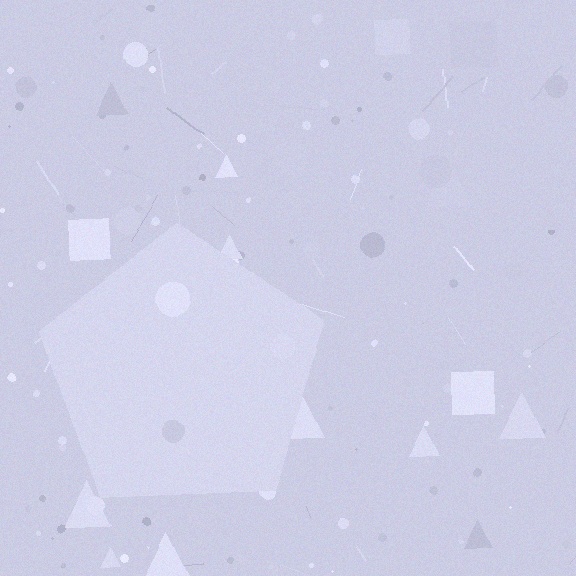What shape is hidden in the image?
A pentagon is hidden in the image.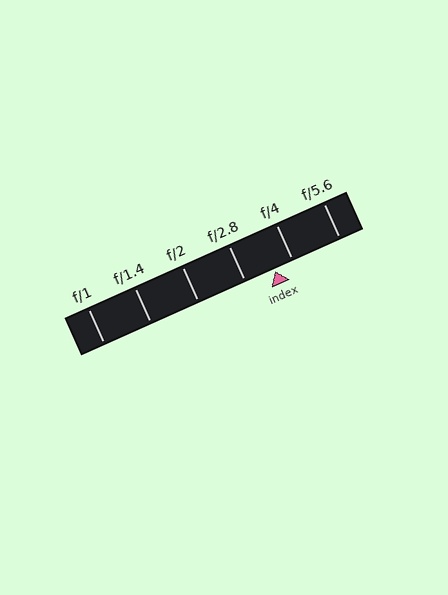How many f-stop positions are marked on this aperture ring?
There are 6 f-stop positions marked.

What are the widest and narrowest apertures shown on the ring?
The widest aperture shown is f/1 and the narrowest is f/5.6.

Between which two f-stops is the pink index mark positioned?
The index mark is between f/2.8 and f/4.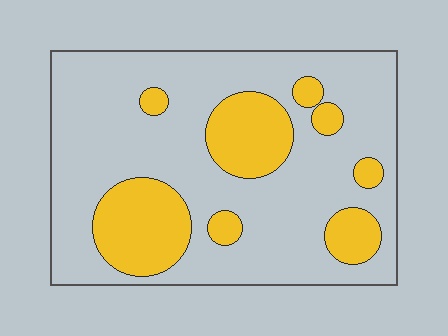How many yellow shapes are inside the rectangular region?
8.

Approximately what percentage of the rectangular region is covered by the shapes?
Approximately 25%.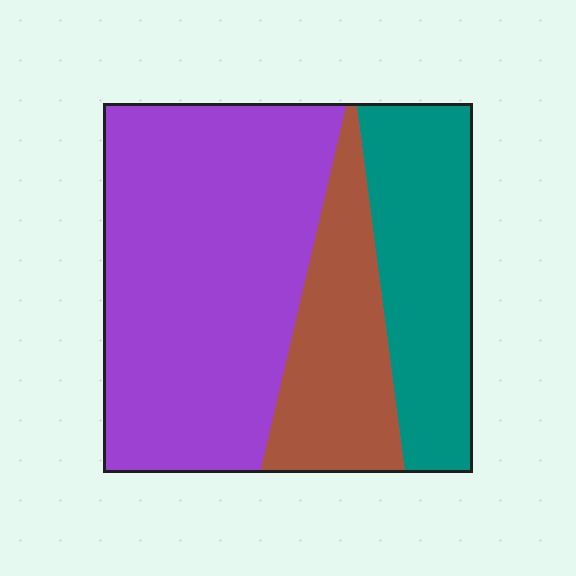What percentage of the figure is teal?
Teal covers around 25% of the figure.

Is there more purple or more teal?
Purple.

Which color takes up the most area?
Purple, at roughly 55%.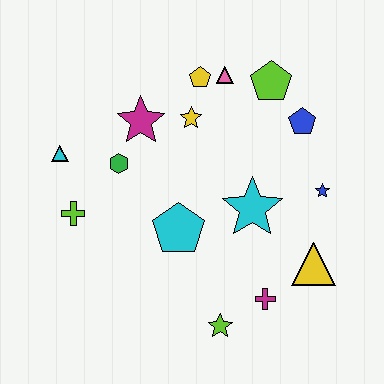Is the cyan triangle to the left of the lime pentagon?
Yes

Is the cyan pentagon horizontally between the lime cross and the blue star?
Yes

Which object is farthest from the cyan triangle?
The yellow triangle is farthest from the cyan triangle.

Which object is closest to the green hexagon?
The magenta star is closest to the green hexagon.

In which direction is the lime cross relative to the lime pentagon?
The lime cross is to the left of the lime pentagon.